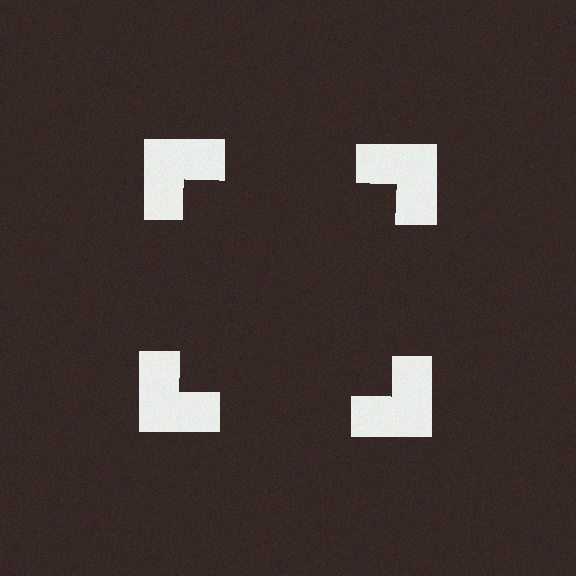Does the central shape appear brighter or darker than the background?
It typically appears slightly darker than the background, even though no actual brightness change is drawn.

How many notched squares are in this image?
There are 4 — one at each vertex of the illusory square.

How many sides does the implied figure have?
4 sides.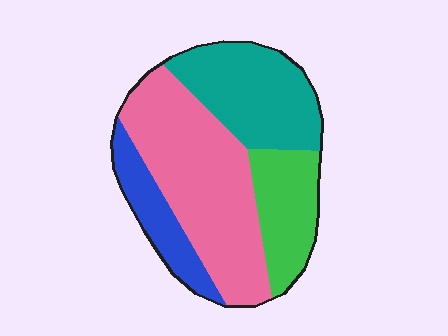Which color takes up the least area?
Blue, at roughly 15%.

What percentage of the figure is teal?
Teal covers 27% of the figure.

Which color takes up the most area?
Pink, at roughly 40%.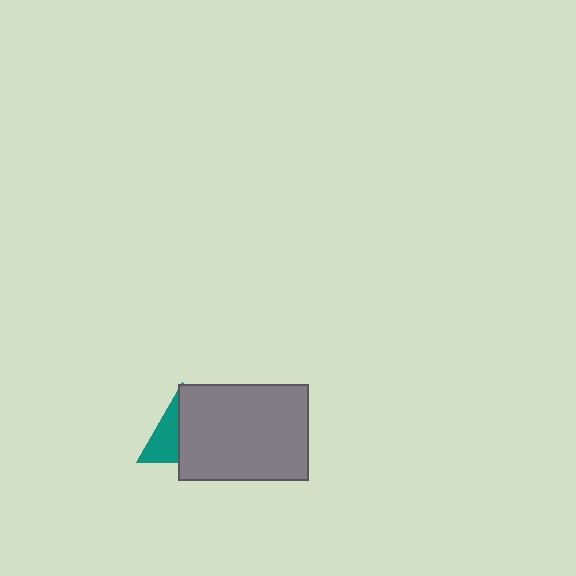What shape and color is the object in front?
The object in front is a gray rectangle.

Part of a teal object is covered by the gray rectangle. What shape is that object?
It is a triangle.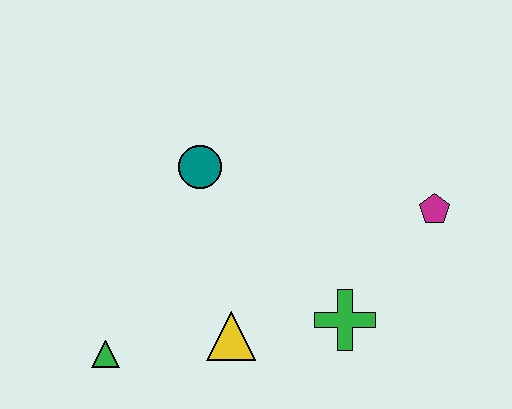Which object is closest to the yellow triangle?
The green cross is closest to the yellow triangle.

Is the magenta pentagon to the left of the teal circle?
No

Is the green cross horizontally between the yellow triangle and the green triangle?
No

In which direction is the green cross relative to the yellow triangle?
The green cross is to the right of the yellow triangle.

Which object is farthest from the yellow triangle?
The magenta pentagon is farthest from the yellow triangle.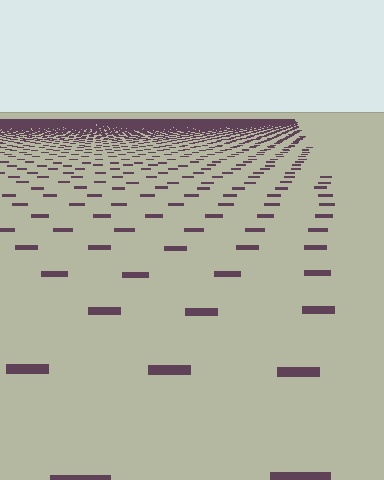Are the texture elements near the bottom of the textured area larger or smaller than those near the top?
Larger. Near the bottom, elements are closer to the viewer and appear at a bigger on-screen size.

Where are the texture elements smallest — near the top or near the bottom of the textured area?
Near the top.